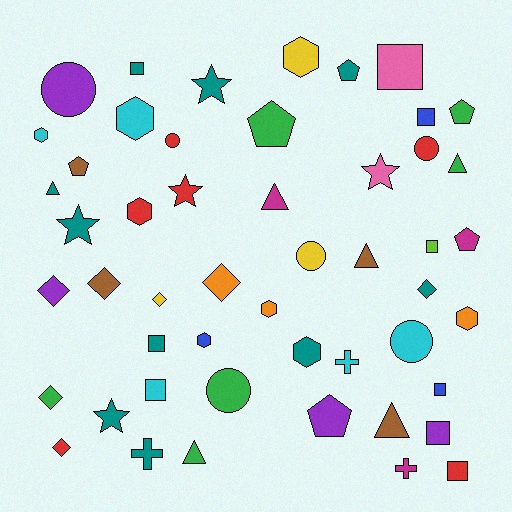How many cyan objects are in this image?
There are 5 cyan objects.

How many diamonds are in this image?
There are 7 diamonds.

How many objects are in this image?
There are 50 objects.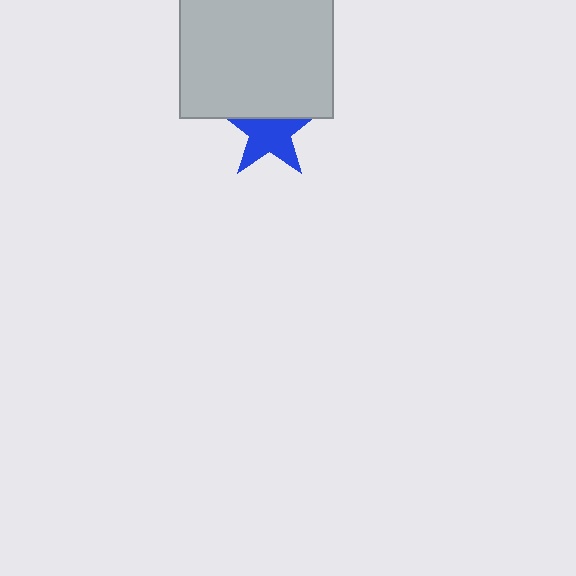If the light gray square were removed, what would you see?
You would see the complete blue star.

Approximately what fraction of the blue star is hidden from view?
Roughly 34% of the blue star is hidden behind the light gray square.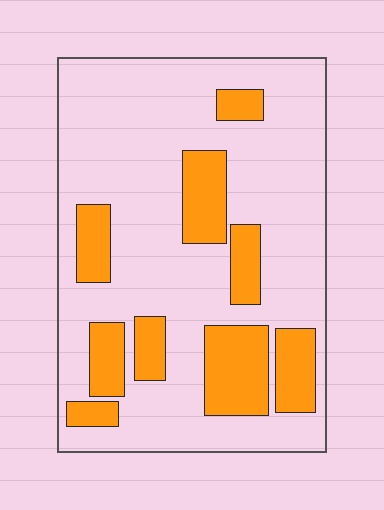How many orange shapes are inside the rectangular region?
9.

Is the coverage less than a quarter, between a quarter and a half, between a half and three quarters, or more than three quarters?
Less than a quarter.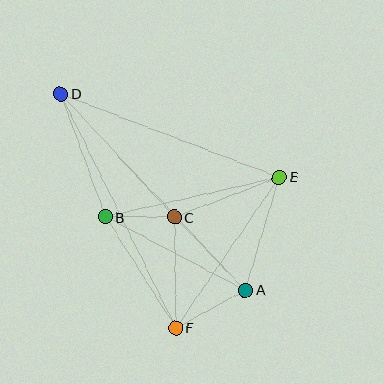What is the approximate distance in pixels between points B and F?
The distance between B and F is approximately 131 pixels.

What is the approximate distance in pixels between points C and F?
The distance between C and F is approximately 111 pixels.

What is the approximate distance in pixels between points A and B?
The distance between A and B is approximately 158 pixels.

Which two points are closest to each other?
Points B and C are closest to each other.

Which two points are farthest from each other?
Points A and D are farthest from each other.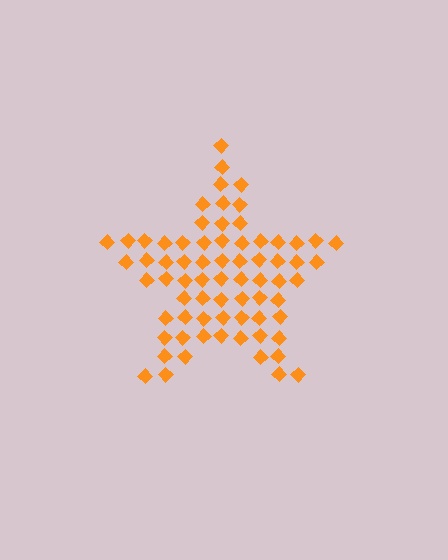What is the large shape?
The large shape is a star.